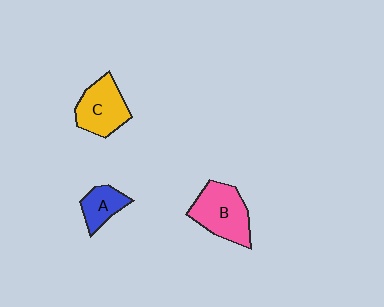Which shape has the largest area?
Shape B (pink).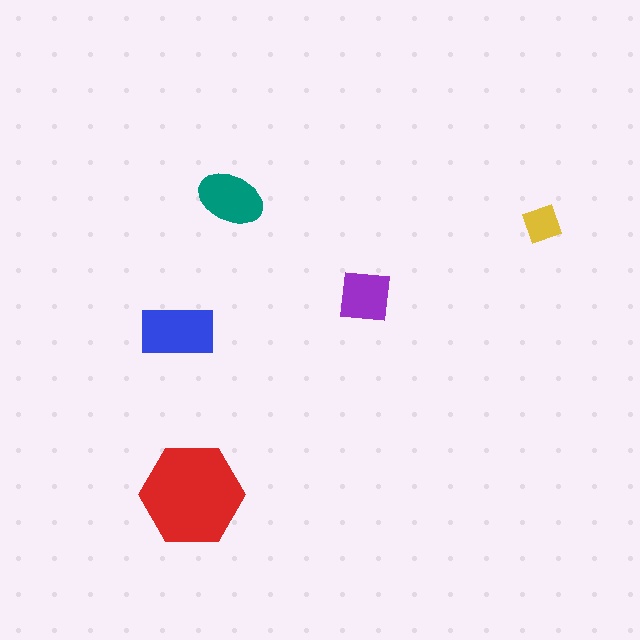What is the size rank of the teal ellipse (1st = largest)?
3rd.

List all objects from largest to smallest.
The red hexagon, the blue rectangle, the teal ellipse, the purple square, the yellow diamond.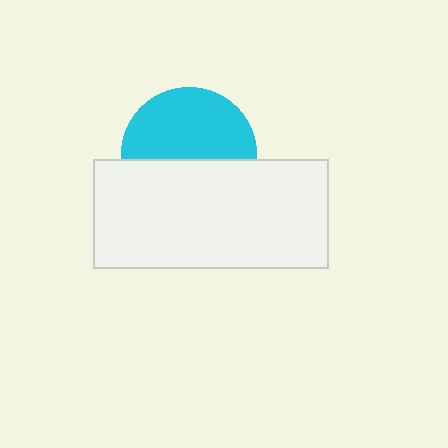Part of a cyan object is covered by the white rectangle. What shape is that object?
It is a circle.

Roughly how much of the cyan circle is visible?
About half of it is visible (roughly 55%).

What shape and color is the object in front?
The object in front is a white rectangle.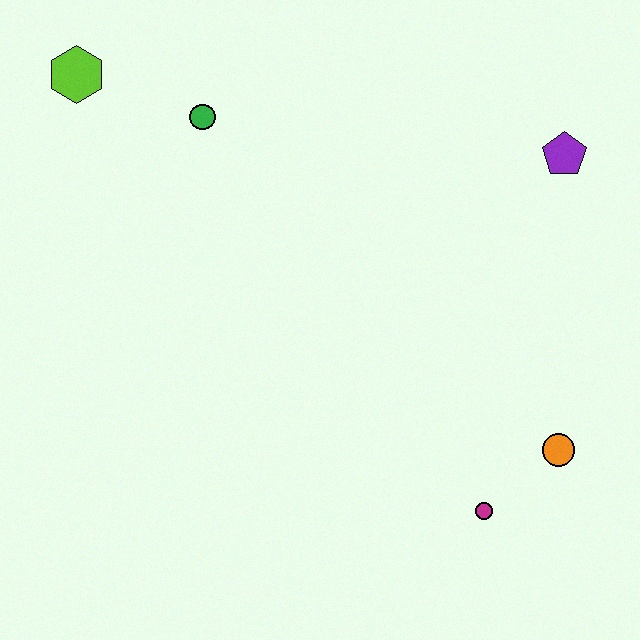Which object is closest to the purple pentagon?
The orange circle is closest to the purple pentagon.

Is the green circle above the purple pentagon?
Yes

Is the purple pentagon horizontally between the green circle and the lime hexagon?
No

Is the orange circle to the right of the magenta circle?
Yes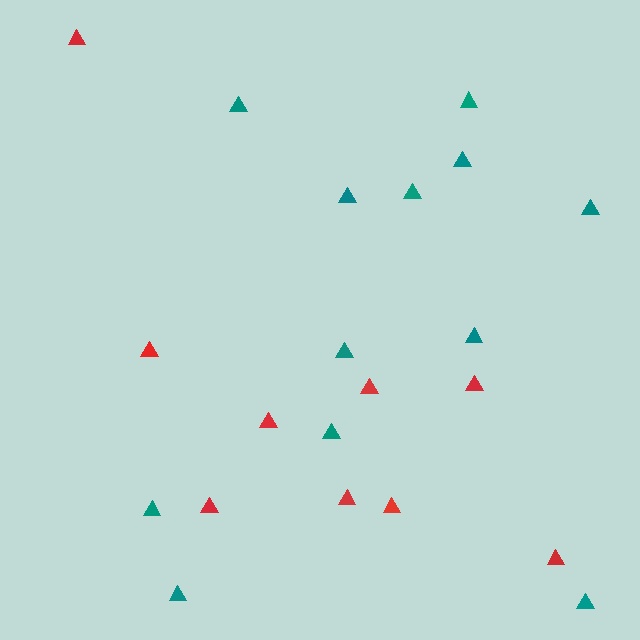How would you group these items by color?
There are 2 groups: one group of red triangles (9) and one group of teal triangles (12).